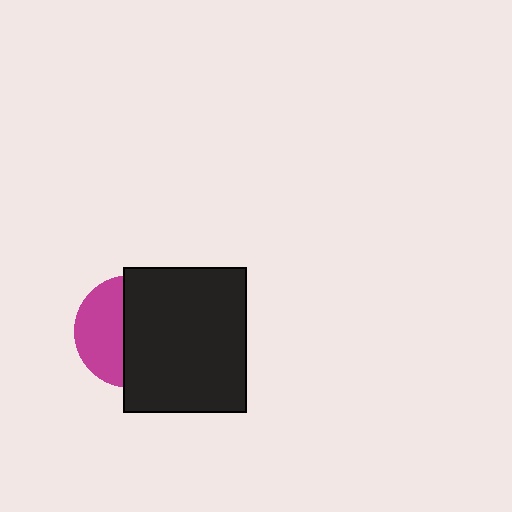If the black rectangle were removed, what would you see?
You would see the complete magenta circle.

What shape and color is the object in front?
The object in front is a black rectangle.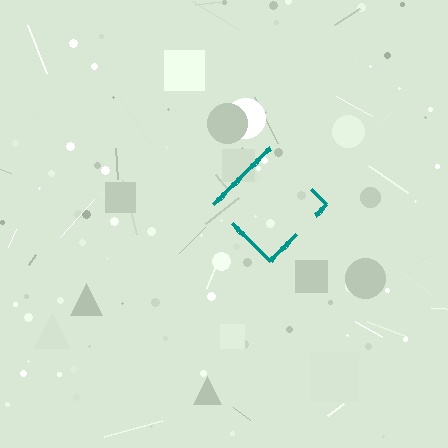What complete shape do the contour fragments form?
The contour fragments form a diamond.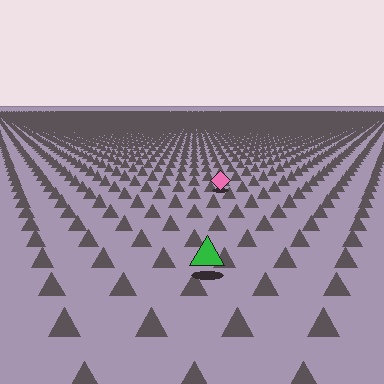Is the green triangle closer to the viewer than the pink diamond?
Yes. The green triangle is closer — you can tell from the texture gradient: the ground texture is coarser near it.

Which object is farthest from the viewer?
The pink diamond is farthest from the viewer. It appears smaller and the ground texture around it is denser.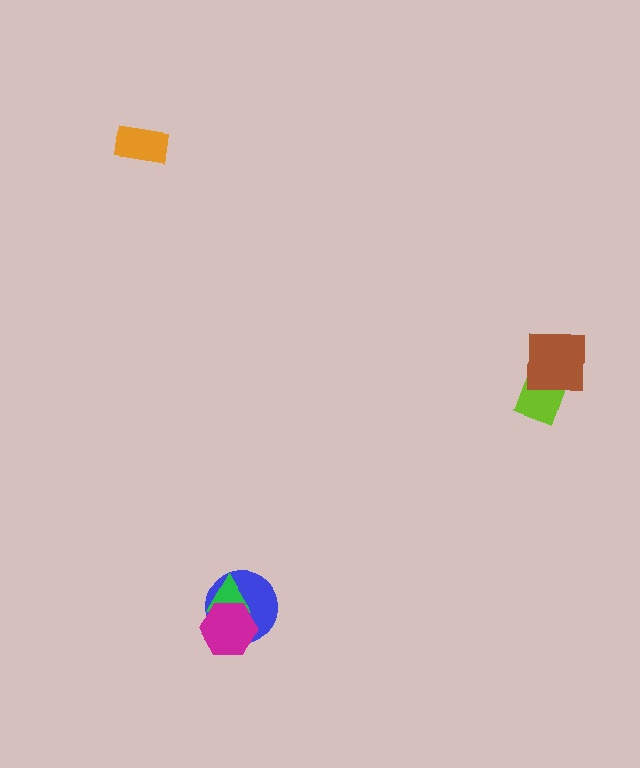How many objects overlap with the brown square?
1 object overlaps with the brown square.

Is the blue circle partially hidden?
Yes, it is partially covered by another shape.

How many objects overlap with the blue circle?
2 objects overlap with the blue circle.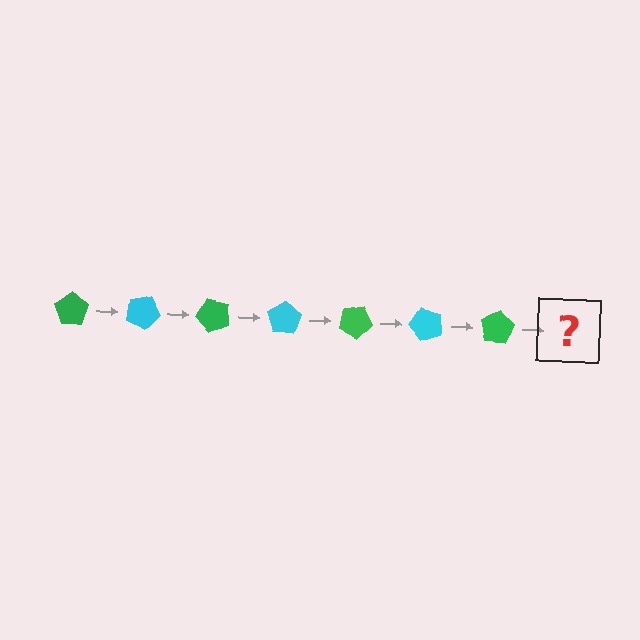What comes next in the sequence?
The next element should be a cyan pentagon, rotated 175 degrees from the start.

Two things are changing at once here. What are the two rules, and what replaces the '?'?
The two rules are that it rotates 25 degrees each step and the color cycles through green and cyan. The '?' should be a cyan pentagon, rotated 175 degrees from the start.